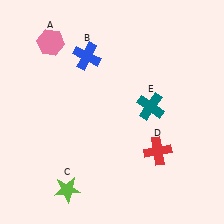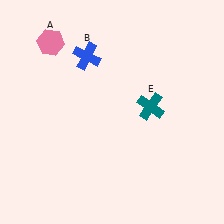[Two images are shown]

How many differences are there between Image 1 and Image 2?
There are 2 differences between the two images.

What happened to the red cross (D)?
The red cross (D) was removed in Image 2. It was in the bottom-right area of Image 1.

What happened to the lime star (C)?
The lime star (C) was removed in Image 2. It was in the bottom-left area of Image 1.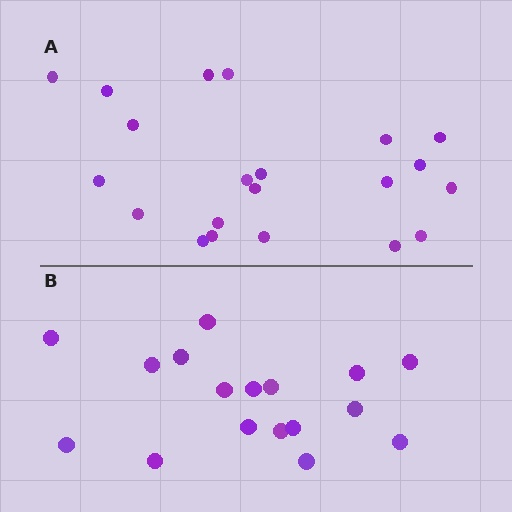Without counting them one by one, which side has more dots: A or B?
Region A (the top region) has more dots.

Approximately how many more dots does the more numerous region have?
Region A has about 4 more dots than region B.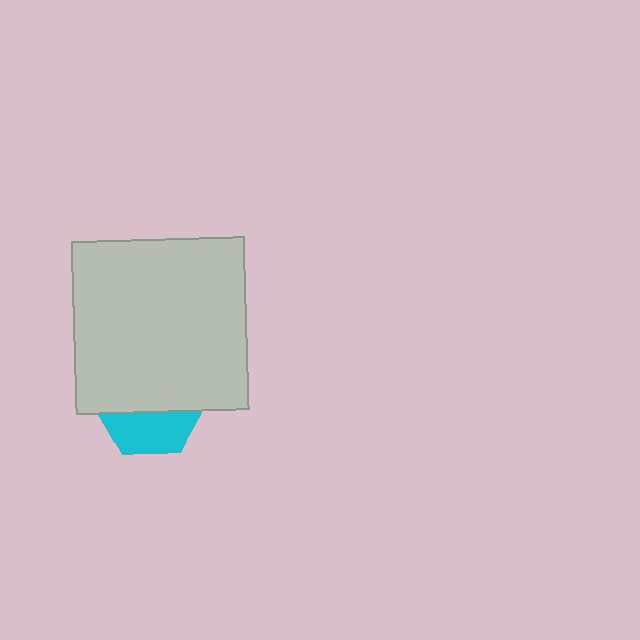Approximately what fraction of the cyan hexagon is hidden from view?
Roughly 61% of the cyan hexagon is hidden behind the light gray square.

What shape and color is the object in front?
The object in front is a light gray square.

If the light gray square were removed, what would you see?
You would see the complete cyan hexagon.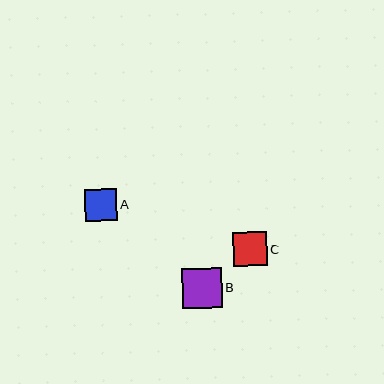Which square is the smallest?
Square A is the smallest with a size of approximately 32 pixels.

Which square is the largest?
Square B is the largest with a size of approximately 40 pixels.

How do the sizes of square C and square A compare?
Square C and square A are approximately the same size.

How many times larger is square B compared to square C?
Square B is approximately 1.2 times the size of square C.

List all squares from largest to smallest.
From largest to smallest: B, C, A.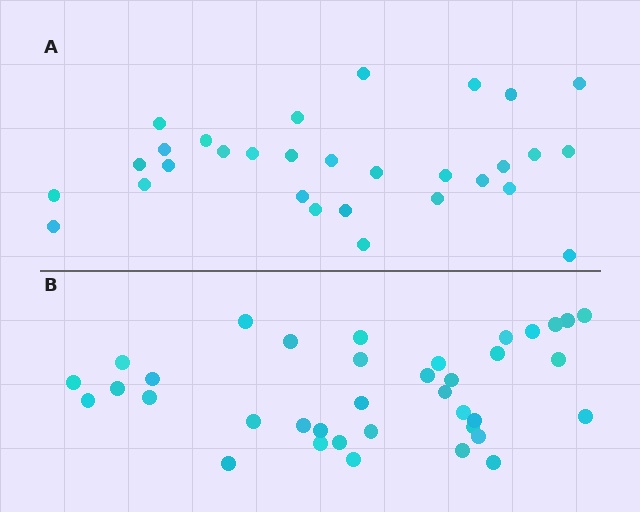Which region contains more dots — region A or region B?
Region B (the bottom region) has more dots.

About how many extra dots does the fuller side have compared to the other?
Region B has roughly 8 or so more dots than region A.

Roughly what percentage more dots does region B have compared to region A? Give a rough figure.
About 25% more.